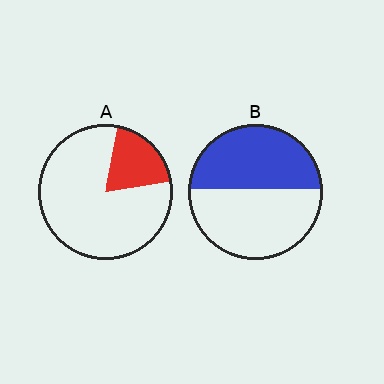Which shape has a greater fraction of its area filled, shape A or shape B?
Shape B.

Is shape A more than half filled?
No.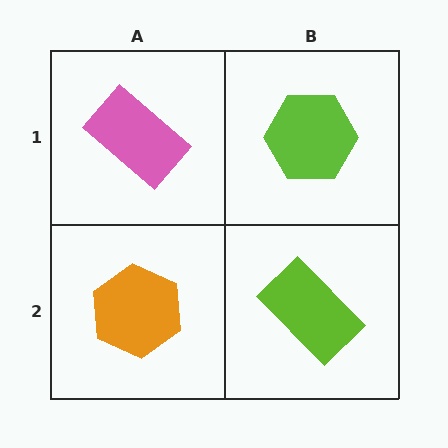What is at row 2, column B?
A lime rectangle.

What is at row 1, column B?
A lime hexagon.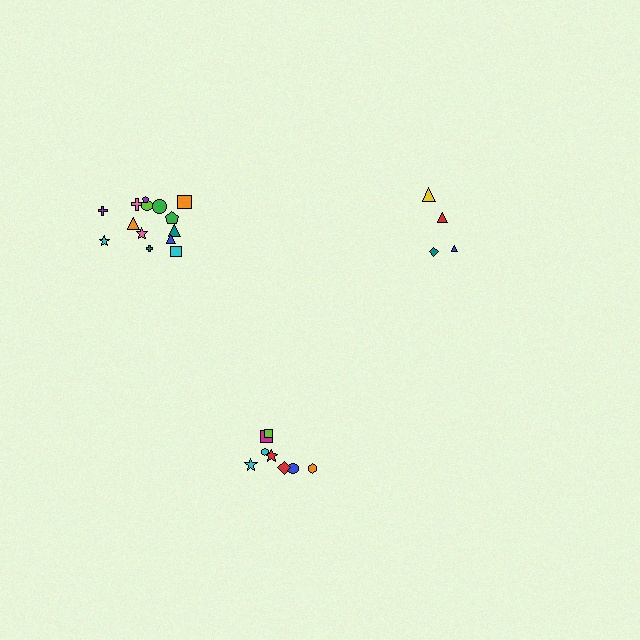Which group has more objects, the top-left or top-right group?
The top-left group.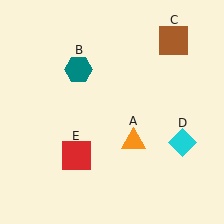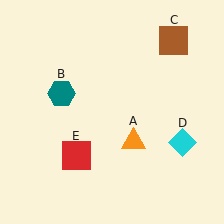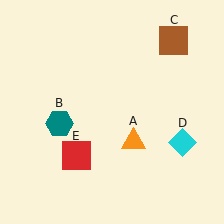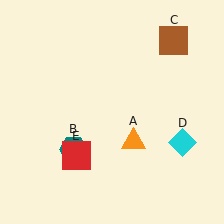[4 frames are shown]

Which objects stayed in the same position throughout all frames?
Orange triangle (object A) and brown square (object C) and cyan diamond (object D) and red square (object E) remained stationary.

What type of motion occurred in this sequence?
The teal hexagon (object B) rotated counterclockwise around the center of the scene.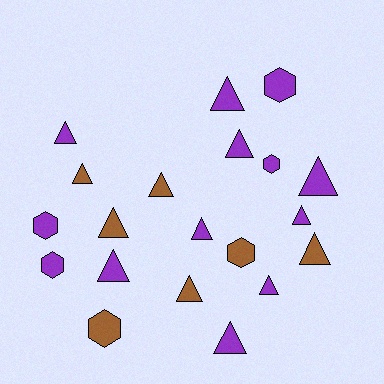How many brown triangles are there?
There are 5 brown triangles.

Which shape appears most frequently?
Triangle, with 14 objects.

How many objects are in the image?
There are 20 objects.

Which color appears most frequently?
Purple, with 13 objects.